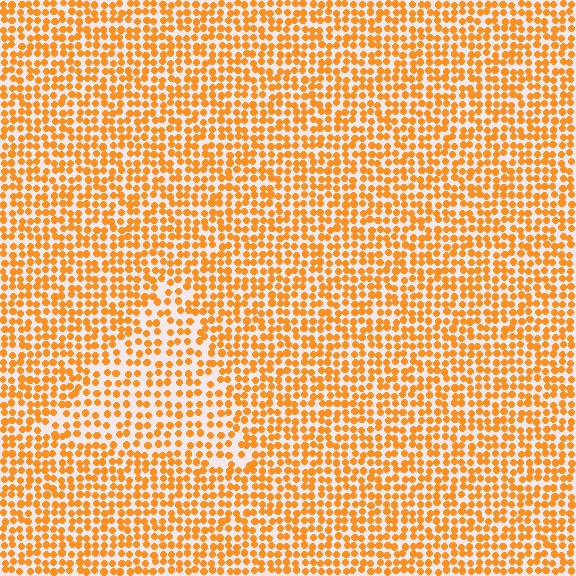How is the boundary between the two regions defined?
The boundary is defined by a change in element density (approximately 1.5x ratio). All elements are the same color, size, and shape.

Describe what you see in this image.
The image contains small orange elements arranged at two different densities. A triangle-shaped region is visible where the elements are less densely packed than the surrounding area.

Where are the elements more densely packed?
The elements are more densely packed outside the triangle boundary.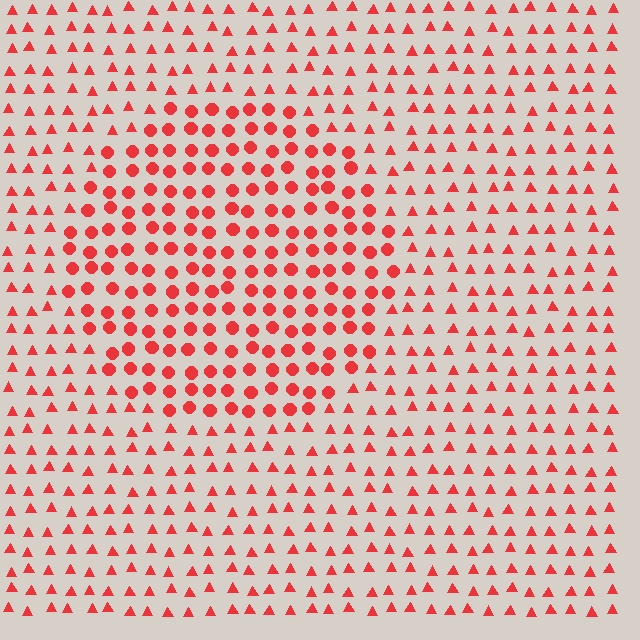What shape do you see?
I see a circle.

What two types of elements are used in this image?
The image uses circles inside the circle region and triangles outside it.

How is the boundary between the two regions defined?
The boundary is defined by a change in element shape: circles inside vs. triangles outside. All elements share the same color and spacing.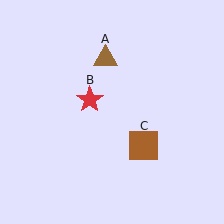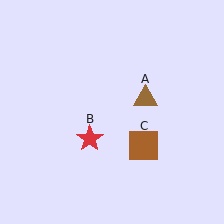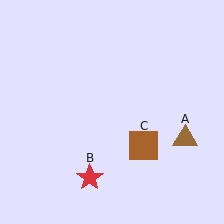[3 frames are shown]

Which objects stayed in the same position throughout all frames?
Brown square (object C) remained stationary.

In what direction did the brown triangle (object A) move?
The brown triangle (object A) moved down and to the right.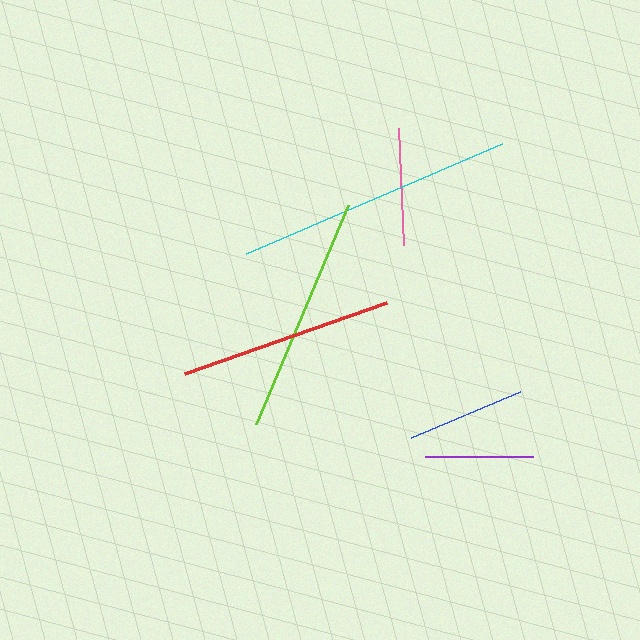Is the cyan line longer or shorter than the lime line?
The cyan line is longer than the lime line.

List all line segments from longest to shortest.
From longest to shortest: cyan, lime, red, blue, pink, purple.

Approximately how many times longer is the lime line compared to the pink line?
The lime line is approximately 2.0 times the length of the pink line.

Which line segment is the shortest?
The purple line is the shortest at approximately 108 pixels.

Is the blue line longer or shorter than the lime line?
The lime line is longer than the blue line.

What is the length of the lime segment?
The lime segment is approximately 237 pixels long.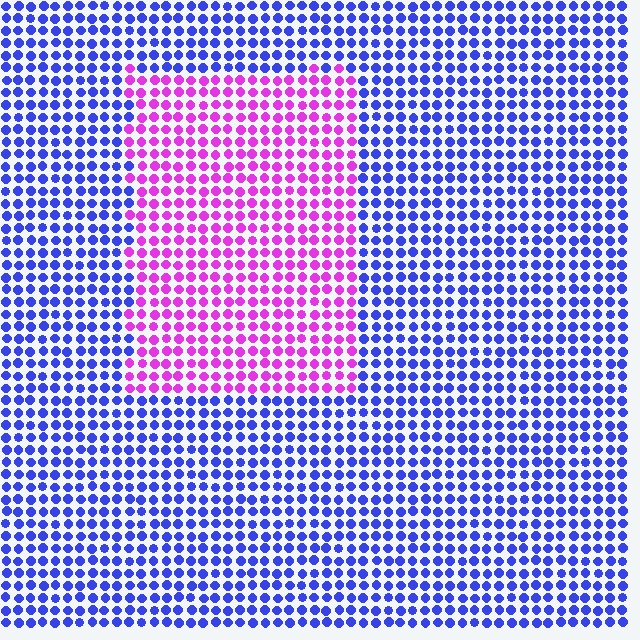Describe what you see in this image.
The image is filled with small blue elements in a uniform arrangement. A rectangle-shaped region is visible where the elements are tinted to a slightly different hue, forming a subtle color boundary.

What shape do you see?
I see a rectangle.